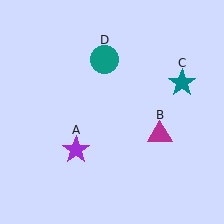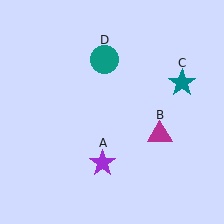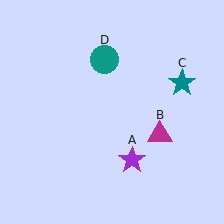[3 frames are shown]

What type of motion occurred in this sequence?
The purple star (object A) rotated counterclockwise around the center of the scene.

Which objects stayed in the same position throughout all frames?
Magenta triangle (object B) and teal star (object C) and teal circle (object D) remained stationary.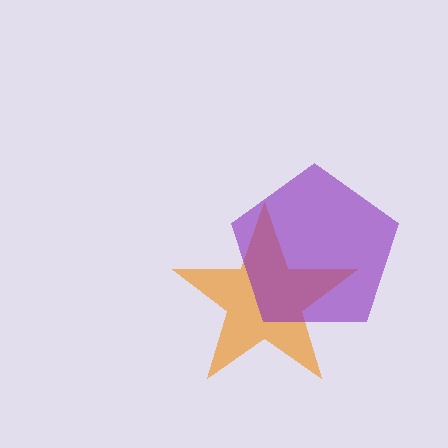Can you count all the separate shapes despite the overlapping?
Yes, there are 2 separate shapes.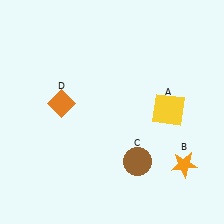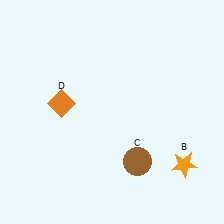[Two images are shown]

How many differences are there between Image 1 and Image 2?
There is 1 difference between the two images.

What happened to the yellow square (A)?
The yellow square (A) was removed in Image 2. It was in the top-right area of Image 1.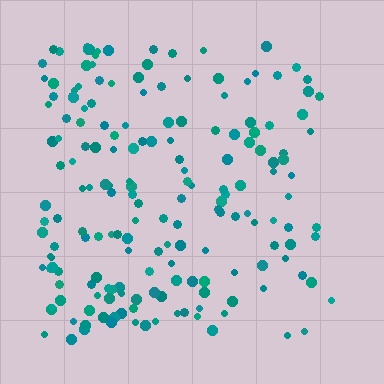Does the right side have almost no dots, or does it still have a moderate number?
Still a moderate number, just noticeably fewer than the left.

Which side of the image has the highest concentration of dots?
The left.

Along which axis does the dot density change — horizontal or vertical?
Horizontal.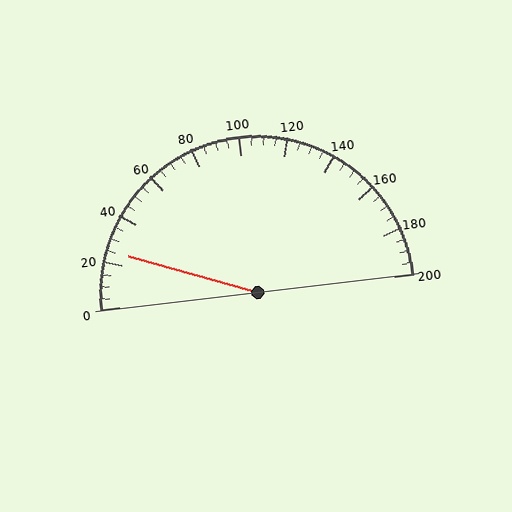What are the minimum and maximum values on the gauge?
The gauge ranges from 0 to 200.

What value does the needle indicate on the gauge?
The needle indicates approximately 25.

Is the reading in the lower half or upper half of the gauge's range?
The reading is in the lower half of the range (0 to 200).